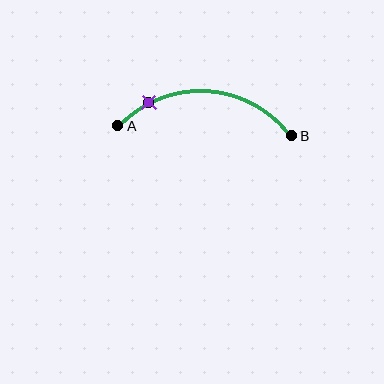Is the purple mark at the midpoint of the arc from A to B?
No. The purple mark lies on the arc but is closer to endpoint A. The arc midpoint would be at the point on the curve equidistant along the arc from both A and B.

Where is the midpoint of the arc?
The arc midpoint is the point on the curve farthest from the straight line joining A and B. It sits above that line.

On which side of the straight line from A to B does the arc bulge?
The arc bulges above the straight line connecting A and B.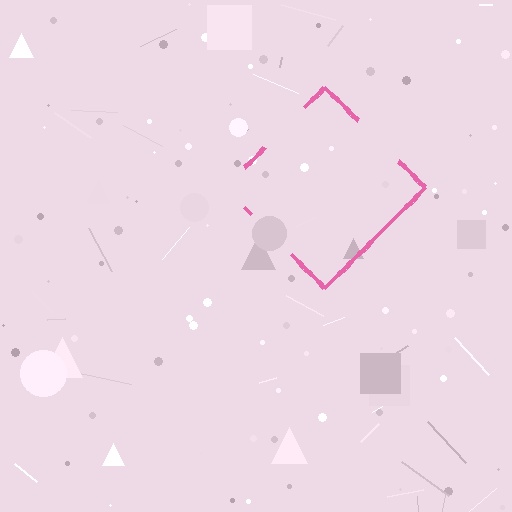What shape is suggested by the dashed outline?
The dashed outline suggests a diamond.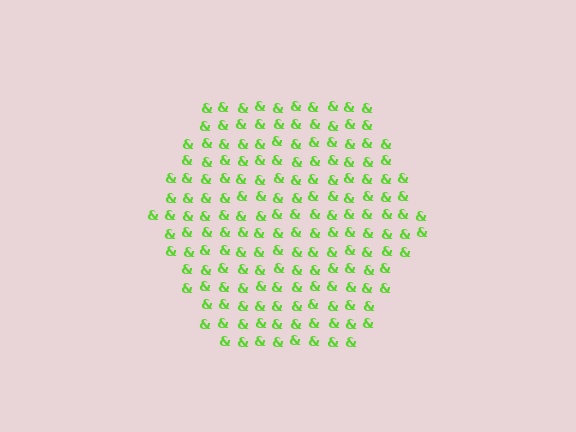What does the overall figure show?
The overall figure shows a hexagon.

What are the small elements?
The small elements are ampersands.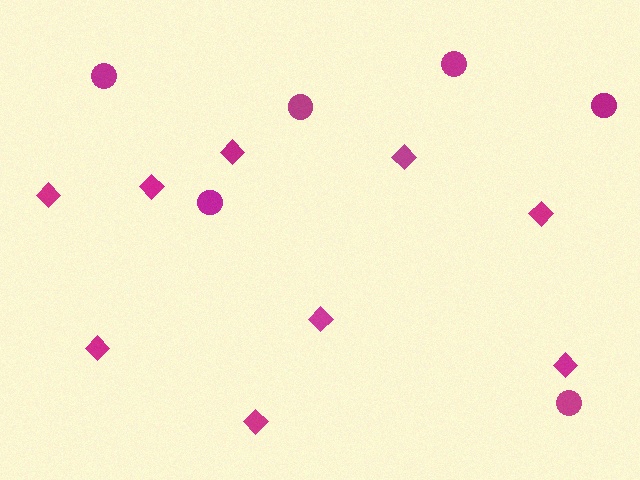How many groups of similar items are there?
There are 2 groups: one group of diamonds (9) and one group of circles (6).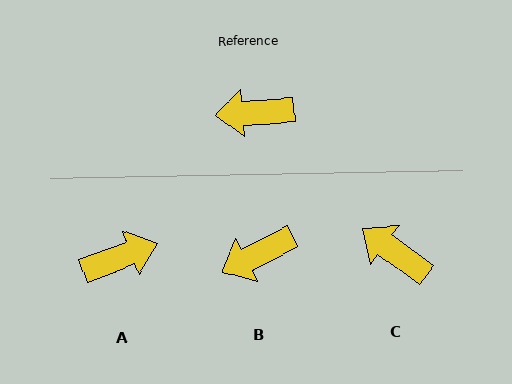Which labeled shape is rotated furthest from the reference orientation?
A, about 163 degrees away.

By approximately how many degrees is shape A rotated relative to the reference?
Approximately 163 degrees clockwise.